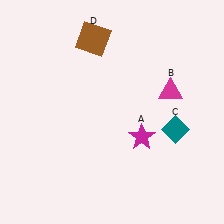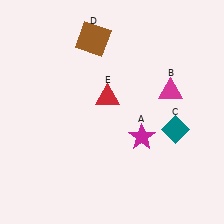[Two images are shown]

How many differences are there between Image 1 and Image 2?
There is 1 difference between the two images.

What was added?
A red triangle (E) was added in Image 2.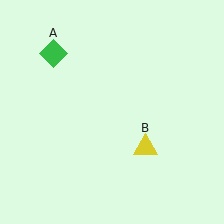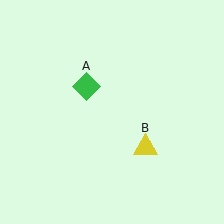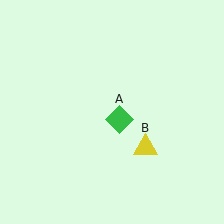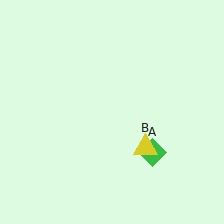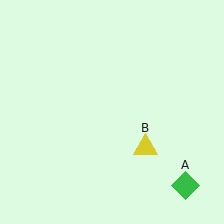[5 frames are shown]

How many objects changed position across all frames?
1 object changed position: green diamond (object A).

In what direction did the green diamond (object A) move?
The green diamond (object A) moved down and to the right.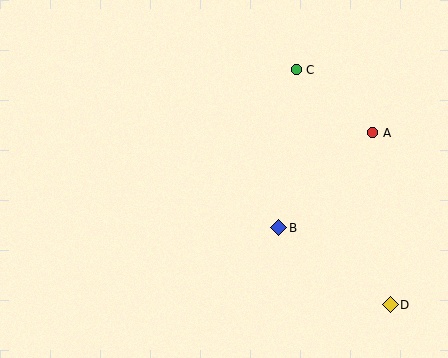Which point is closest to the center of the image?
Point B at (279, 228) is closest to the center.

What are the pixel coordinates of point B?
Point B is at (279, 228).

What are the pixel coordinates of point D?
Point D is at (390, 305).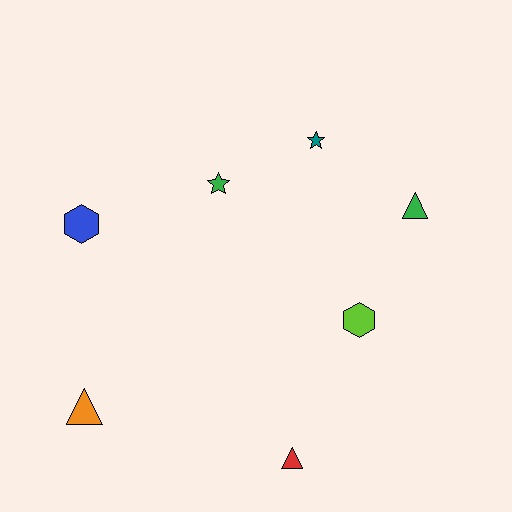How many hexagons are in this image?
There are 2 hexagons.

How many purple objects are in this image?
There are no purple objects.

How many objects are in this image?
There are 7 objects.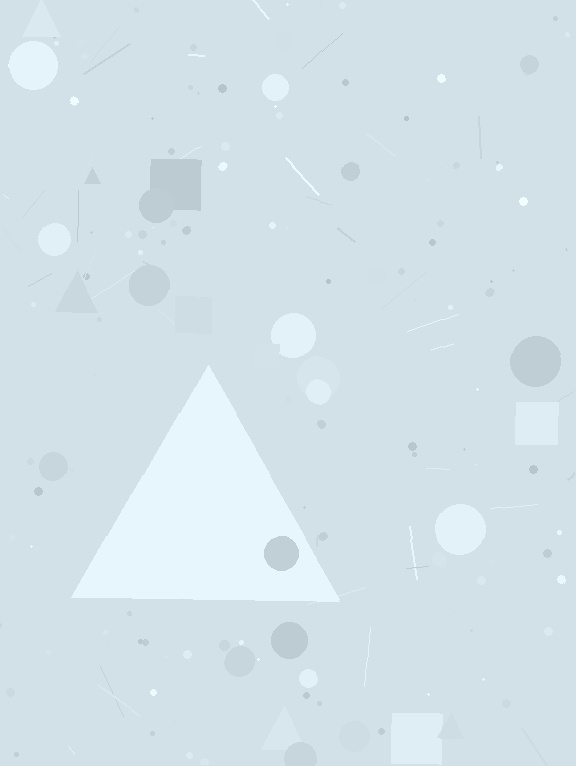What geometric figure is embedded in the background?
A triangle is embedded in the background.